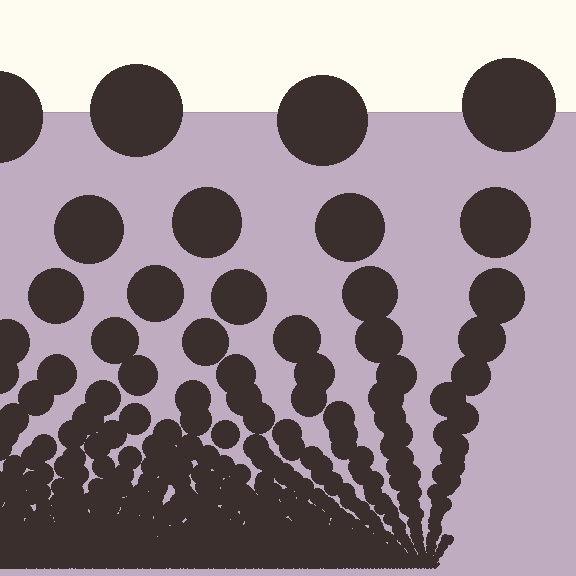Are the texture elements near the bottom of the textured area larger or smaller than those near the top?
Smaller. The gradient is inverted — elements near the bottom are smaller and denser.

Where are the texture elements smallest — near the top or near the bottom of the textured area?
Near the bottom.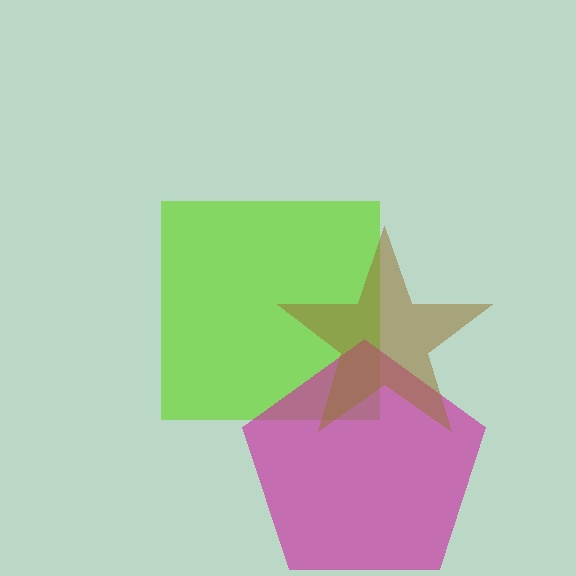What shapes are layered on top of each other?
The layered shapes are: a lime square, a magenta pentagon, a brown star.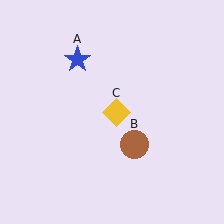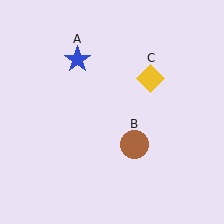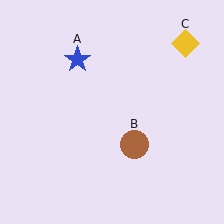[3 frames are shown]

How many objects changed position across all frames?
1 object changed position: yellow diamond (object C).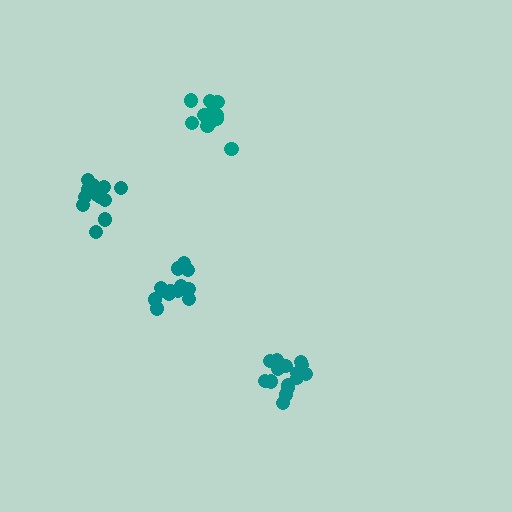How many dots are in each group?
Group 1: 15 dots, Group 2: 14 dots, Group 3: 13 dots, Group 4: 16 dots (58 total).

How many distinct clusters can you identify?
There are 4 distinct clusters.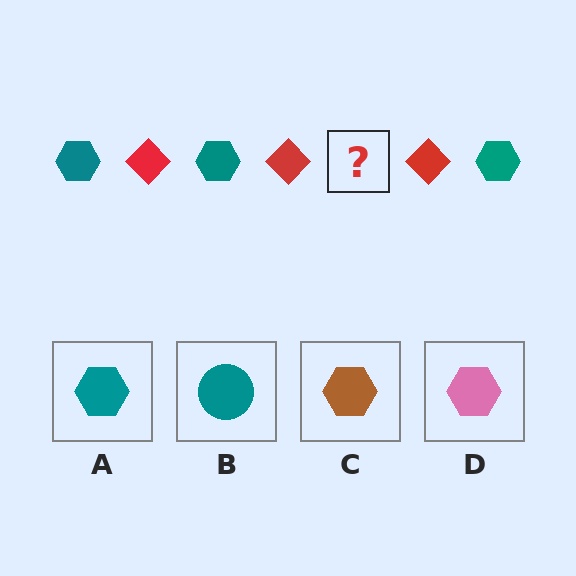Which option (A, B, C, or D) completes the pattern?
A.